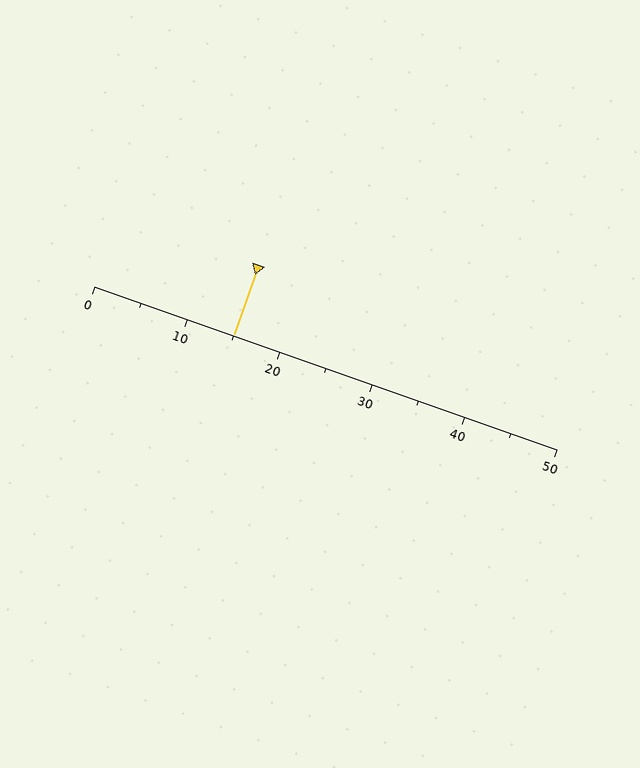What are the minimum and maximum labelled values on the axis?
The axis runs from 0 to 50.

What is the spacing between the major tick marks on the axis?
The major ticks are spaced 10 apart.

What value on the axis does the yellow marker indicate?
The marker indicates approximately 15.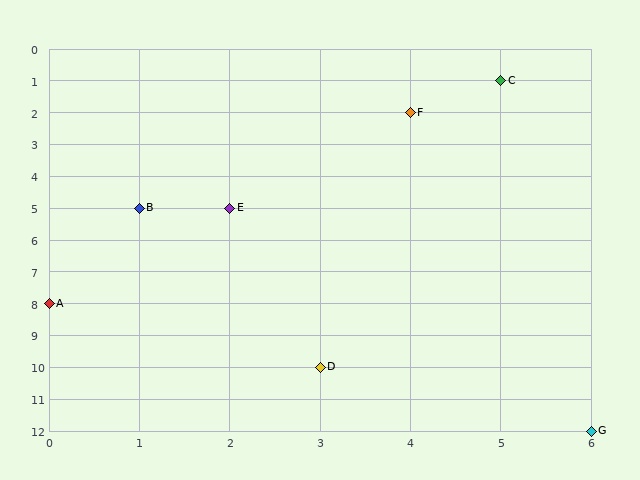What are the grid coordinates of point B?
Point B is at grid coordinates (1, 5).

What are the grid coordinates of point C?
Point C is at grid coordinates (5, 1).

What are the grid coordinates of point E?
Point E is at grid coordinates (2, 5).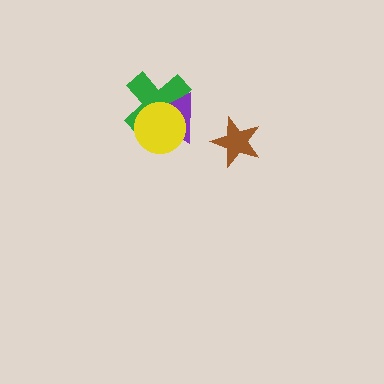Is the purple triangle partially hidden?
Yes, it is partially covered by another shape.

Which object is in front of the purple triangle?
The yellow circle is in front of the purple triangle.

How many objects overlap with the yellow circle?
2 objects overlap with the yellow circle.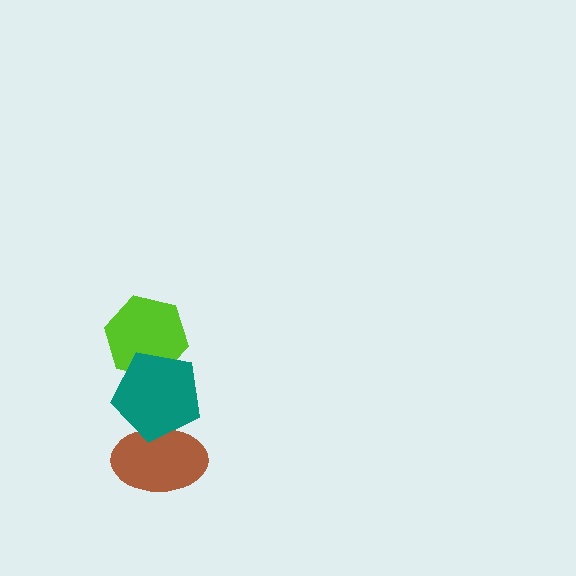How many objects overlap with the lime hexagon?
1 object overlaps with the lime hexagon.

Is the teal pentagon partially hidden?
No, no other shape covers it.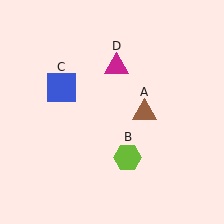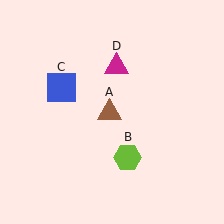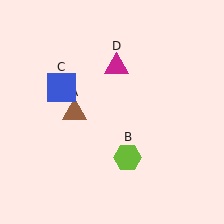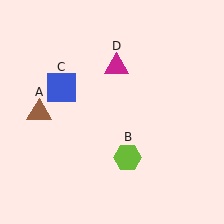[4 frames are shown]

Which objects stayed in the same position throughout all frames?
Lime hexagon (object B) and blue square (object C) and magenta triangle (object D) remained stationary.